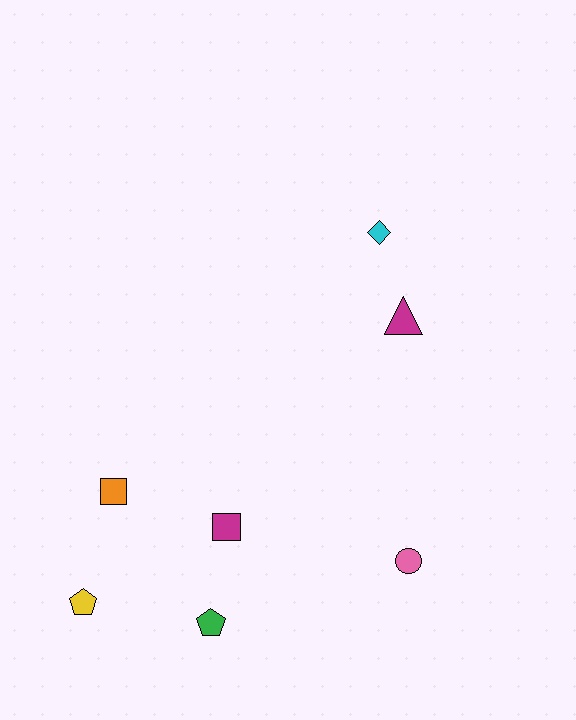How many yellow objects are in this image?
There is 1 yellow object.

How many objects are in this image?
There are 7 objects.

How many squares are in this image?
There are 2 squares.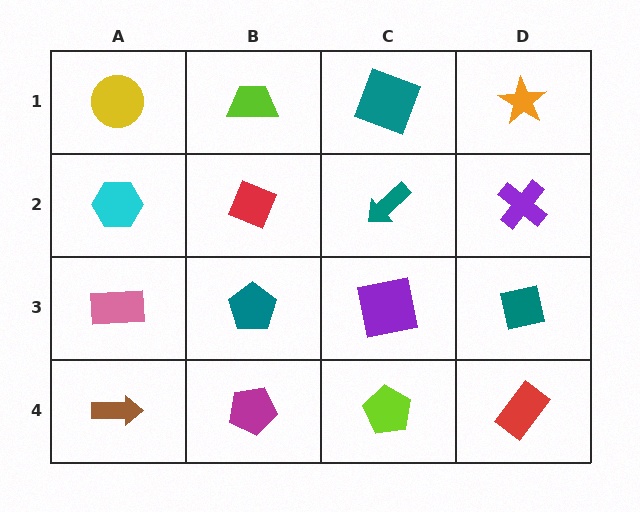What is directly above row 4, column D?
A teal square.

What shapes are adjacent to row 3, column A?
A cyan hexagon (row 2, column A), a brown arrow (row 4, column A), a teal pentagon (row 3, column B).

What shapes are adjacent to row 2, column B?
A lime trapezoid (row 1, column B), a teal pentagon (row 3, column B), a cyan hexagon (row 2, column A), a teal arrow (row 2, column C).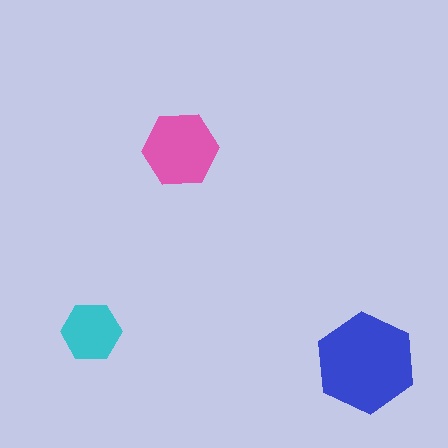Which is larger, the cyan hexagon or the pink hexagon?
The pink one.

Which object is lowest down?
The blue hexagon is bottommost.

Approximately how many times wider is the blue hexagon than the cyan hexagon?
About 1.5 times wider.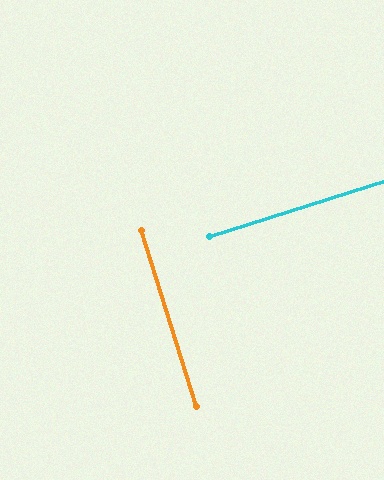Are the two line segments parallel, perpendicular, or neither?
Perpendicular — they meet at approximately 90°.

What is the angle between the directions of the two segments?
Approximately 90 degrees.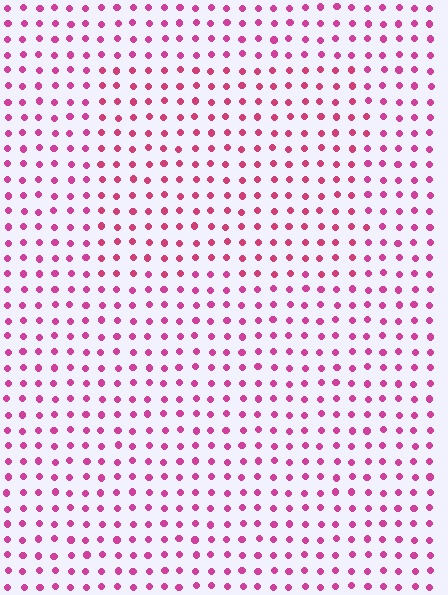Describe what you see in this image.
The image is filled with small magenta elements in a uniform arrangement. A rectangle-shaped region is visible where the elements are tinted to a slightly different hue, forming a subtle color boundary.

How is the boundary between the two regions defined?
The boundary is defined purely by a slight shift in hue (about 16 degrees). Spacing, size, and orientation are identical on both sides.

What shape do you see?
I see a rectangle.